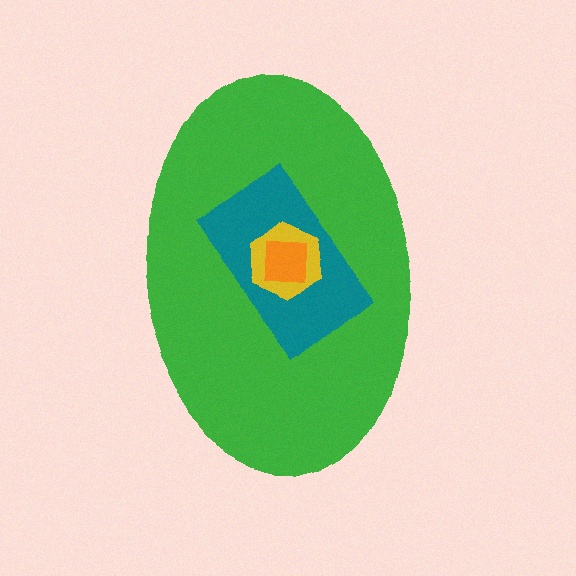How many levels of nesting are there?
4.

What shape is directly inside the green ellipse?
The teal rectangle.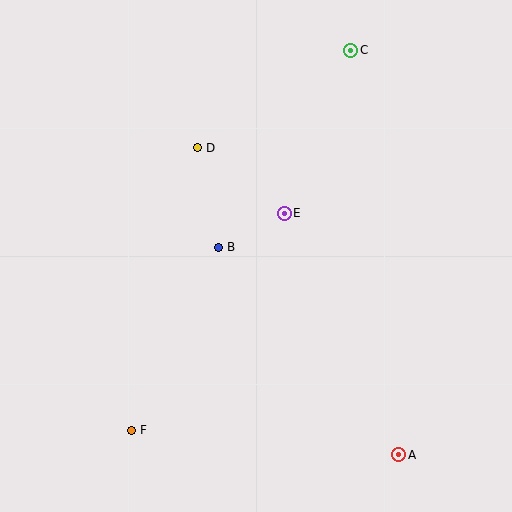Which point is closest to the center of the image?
Point B at (218, 247) is closest to the center.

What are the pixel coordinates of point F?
Point F is at (131, 430).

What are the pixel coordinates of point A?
Point A is at (399, 455).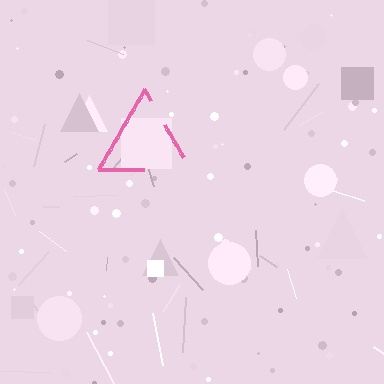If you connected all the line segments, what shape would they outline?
They would outline a triangle.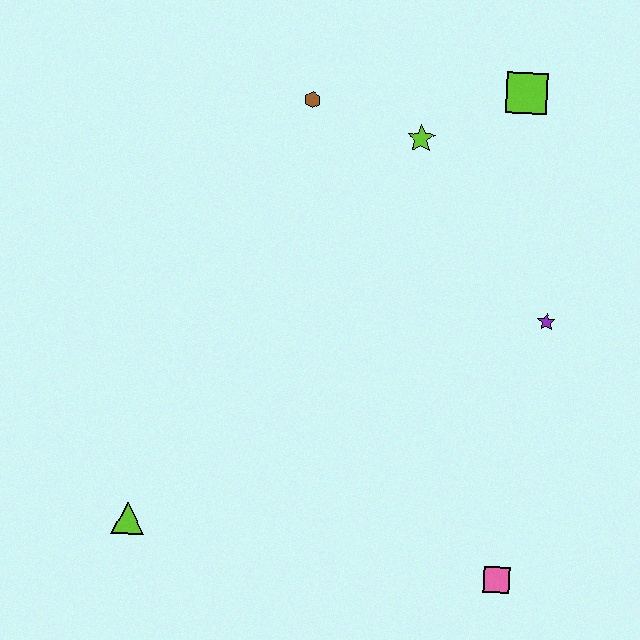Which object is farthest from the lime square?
The lime triangle is farthest from the lime square.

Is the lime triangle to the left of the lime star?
Yes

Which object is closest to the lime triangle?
The pink square is closest to the lime triangle.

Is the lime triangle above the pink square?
Yes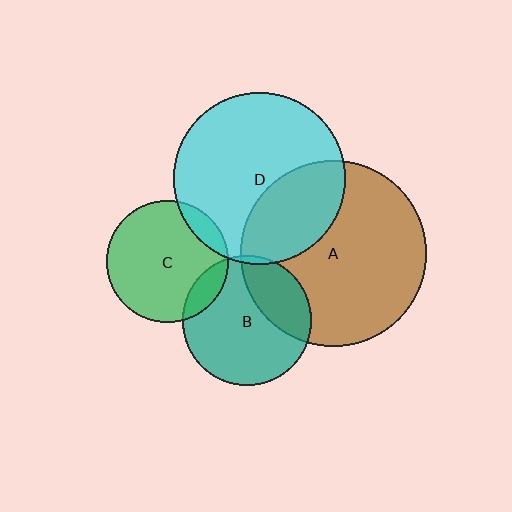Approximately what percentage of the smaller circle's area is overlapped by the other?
Approximately 5%.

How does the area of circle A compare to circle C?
Approximately 2.3 times.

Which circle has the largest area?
Circle A (brown).